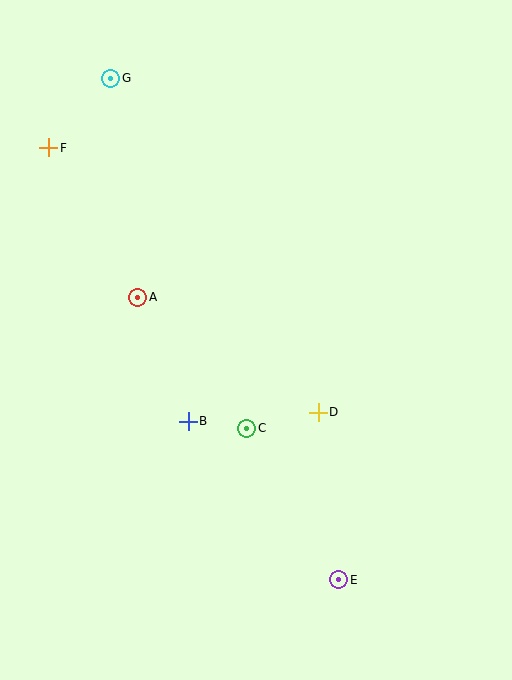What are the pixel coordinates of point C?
Point C is at (247, 428).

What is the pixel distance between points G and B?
The distance between G and B is 352 pixels.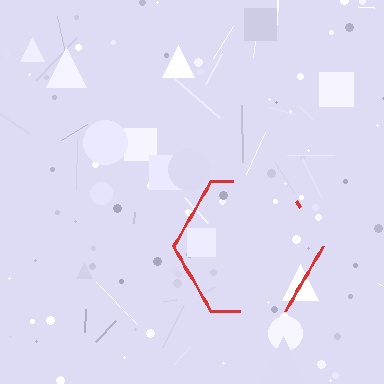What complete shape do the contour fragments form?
The contour fragments form a hexagon.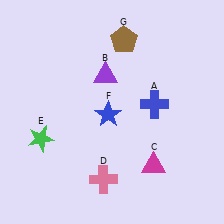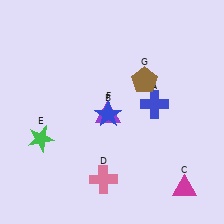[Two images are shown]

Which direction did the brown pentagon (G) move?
The brown pentagon (G) moved down.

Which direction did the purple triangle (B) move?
The purple triangle (B) moved down.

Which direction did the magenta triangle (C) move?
The magenta triangle (C) moved right.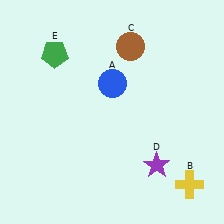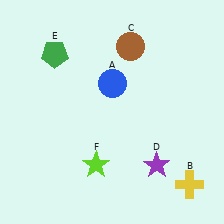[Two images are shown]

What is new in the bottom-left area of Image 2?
A lime star (F) was added in the bottom-left area of Image 2.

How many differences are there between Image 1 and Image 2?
There is 1 difference between the two images.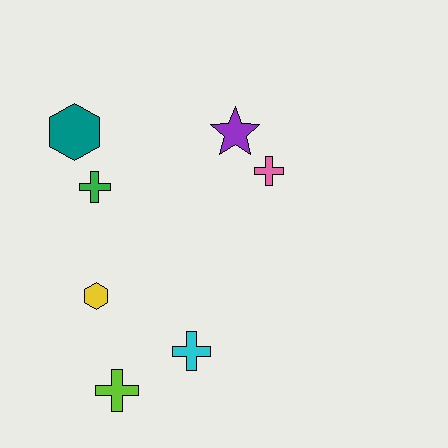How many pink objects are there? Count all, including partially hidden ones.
There is 1 pink object.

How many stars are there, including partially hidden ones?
There is 1 star.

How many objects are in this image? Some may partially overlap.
There are 7 objects.